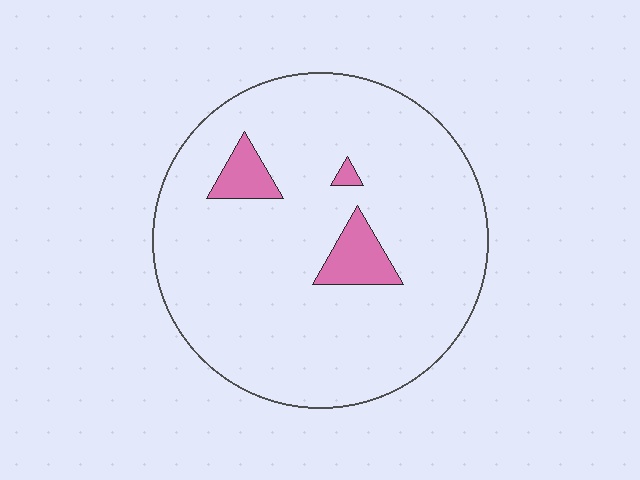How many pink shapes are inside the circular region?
3.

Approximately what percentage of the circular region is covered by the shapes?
Approximately 10%.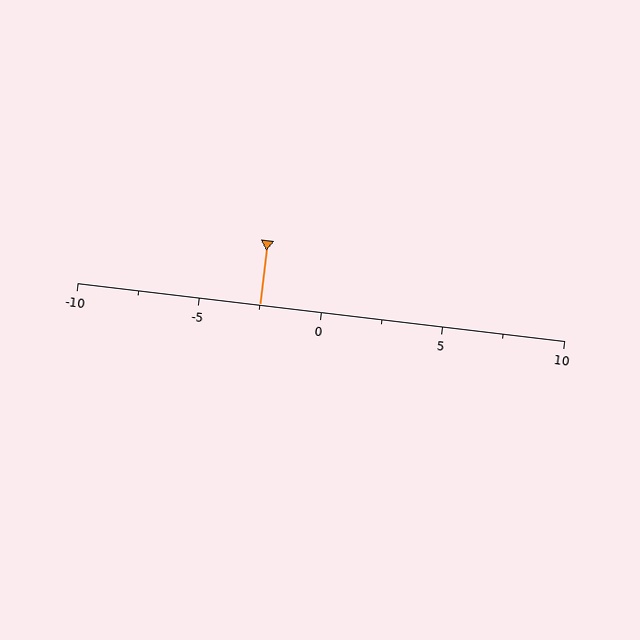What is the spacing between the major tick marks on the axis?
The major ticks are spaced 5 apart.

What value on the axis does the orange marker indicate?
The marker indicates approximately -2.5.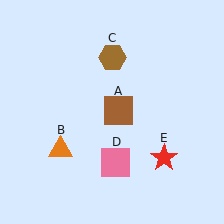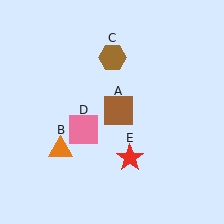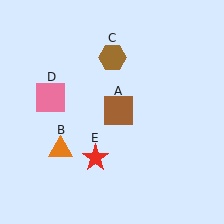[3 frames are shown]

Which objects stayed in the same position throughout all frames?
Brown square (object A) and orange triangle (object B) and brown hexagon (object C) remained stationary.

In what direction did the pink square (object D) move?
The pink square (object D) moved up and to the left.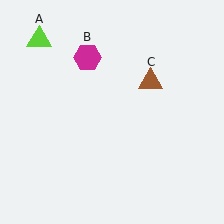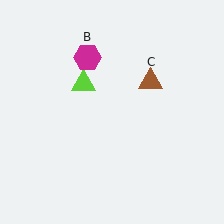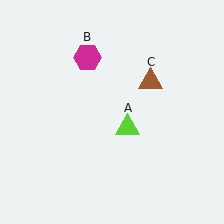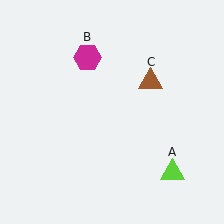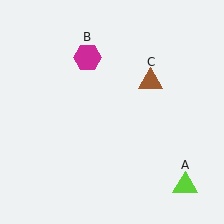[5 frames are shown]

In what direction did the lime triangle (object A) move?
The lime triangle (object A) moved down and to the right.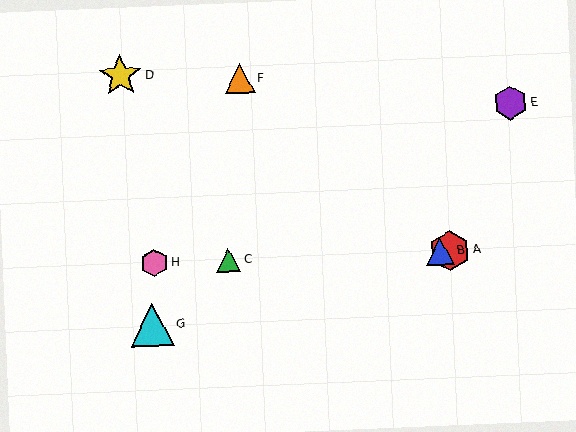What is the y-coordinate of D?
Object D is at y≈76.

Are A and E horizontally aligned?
No, A is at y≈250 and E is at y≈103.